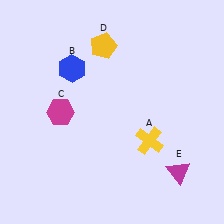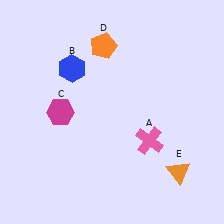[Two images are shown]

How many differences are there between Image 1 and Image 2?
There are 3 differences between the two images.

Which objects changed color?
A changed from yellow to pink. D changed from yellow to orange. E changed from magenta to orange.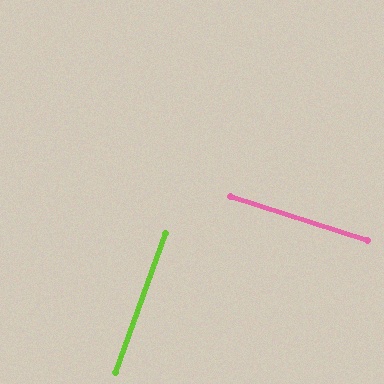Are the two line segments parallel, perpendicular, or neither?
Perpendicular — they meet at approximately 88°.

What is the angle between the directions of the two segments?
Approximately 88 degrees.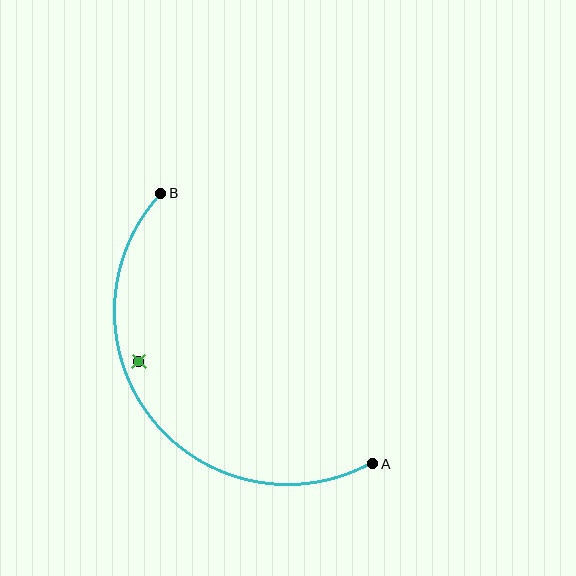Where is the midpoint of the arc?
The arc midpoint is the point on the curve farthest from the straight line joining A and B. It sits below and to the left of that line.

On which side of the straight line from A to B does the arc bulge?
The arc bulges below and to the left of the straight line connecting A and B.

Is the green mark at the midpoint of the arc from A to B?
No — the green mark does not lie on the arc at all. It sits slightly inside the curve.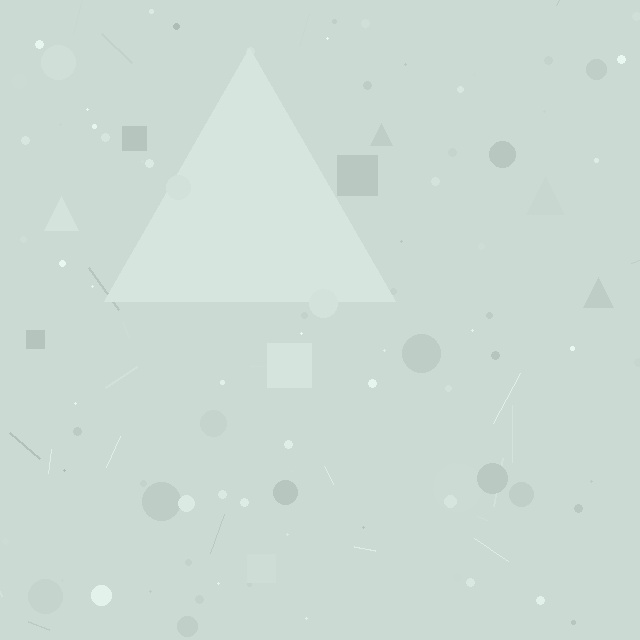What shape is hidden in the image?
A triangle is hidden in the image.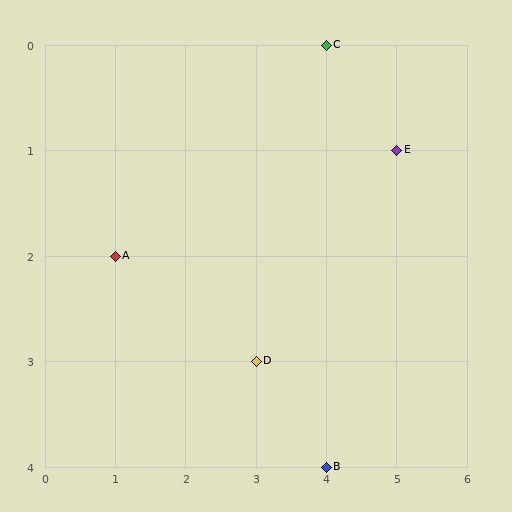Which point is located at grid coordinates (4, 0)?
Point C is at (4, 0).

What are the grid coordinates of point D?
Point D is at grid coordinates (3, 3).